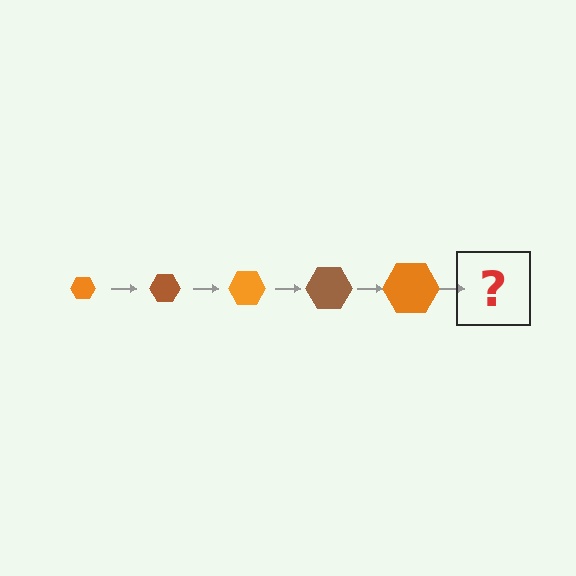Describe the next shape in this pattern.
It should be a brown hexagon, larger than the previous one.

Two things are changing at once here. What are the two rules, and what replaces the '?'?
The two rules are that the hexagon grows larger each step and the color cycles through orange and brown. The '?' should be a brown hexagon, larger than the previous one.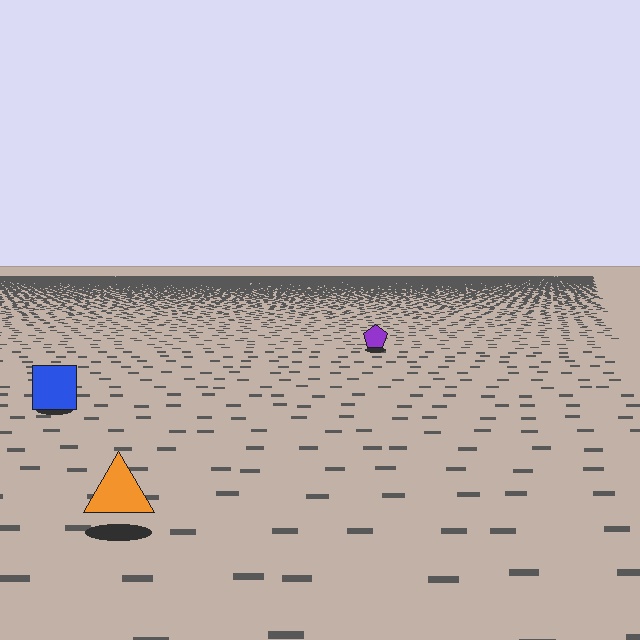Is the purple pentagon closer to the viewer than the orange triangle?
No. The orange triangle is closer — you can tell from the texture gradient: the ground texture is coarser near it.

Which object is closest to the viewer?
The orange triangle is closest. The texture marks near it are larger and more spread out.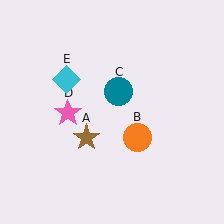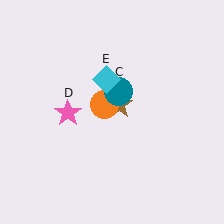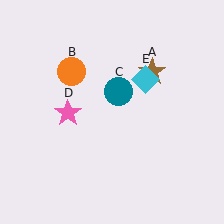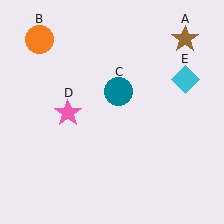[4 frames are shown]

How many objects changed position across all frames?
3 objects changed position: brown star (object A), orange circle (object B), cyan diamond (object E).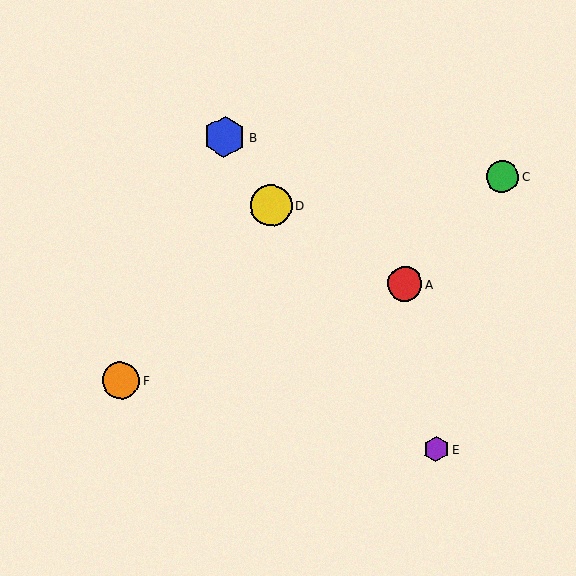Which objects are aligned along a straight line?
Objects B, D, E are aligned along a straight line.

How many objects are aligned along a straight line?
3 objects (B, D, E) are aligned along a straight line.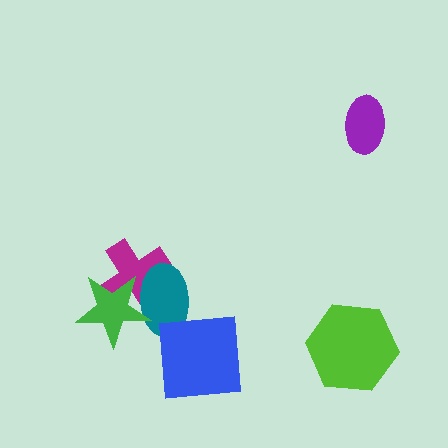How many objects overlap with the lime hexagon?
0 objects overlap with the lime hexagon.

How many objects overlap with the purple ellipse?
0 objects overlap with the purple ellipse.